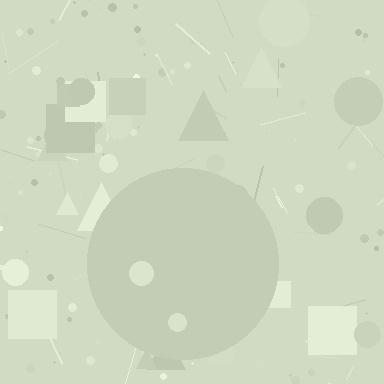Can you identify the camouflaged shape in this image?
The camouflaged shape is a circle.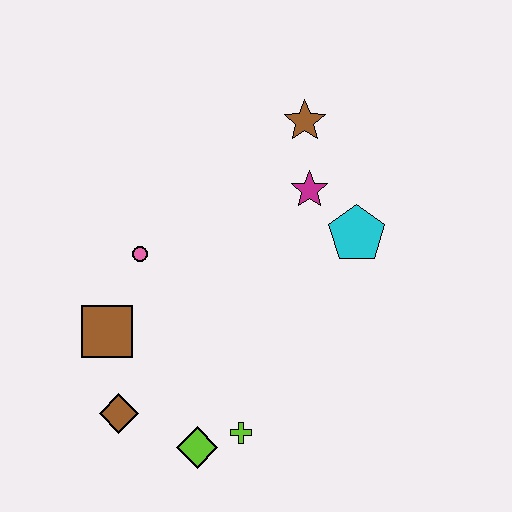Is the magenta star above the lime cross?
Yes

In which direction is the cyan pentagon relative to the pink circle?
The cyan pentagon is to the right of the pink circle.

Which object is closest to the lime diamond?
The lime cross is closest to the lime diamond.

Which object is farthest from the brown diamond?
The brown star is farthest from the brown diamond.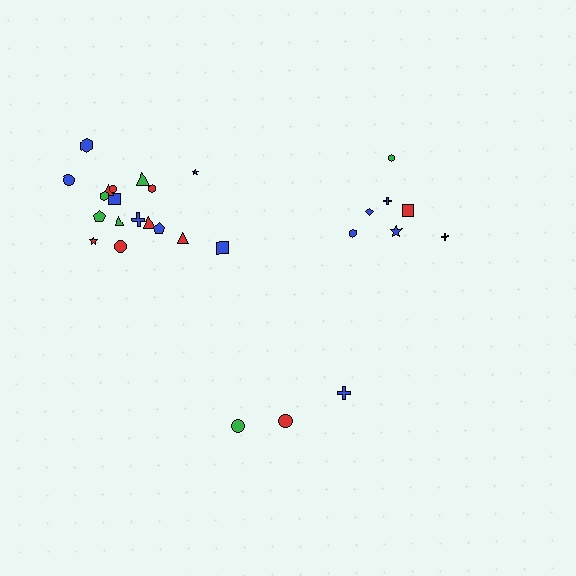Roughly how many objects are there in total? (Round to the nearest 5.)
Roughly 30 objects in total.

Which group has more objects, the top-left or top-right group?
The top-left group.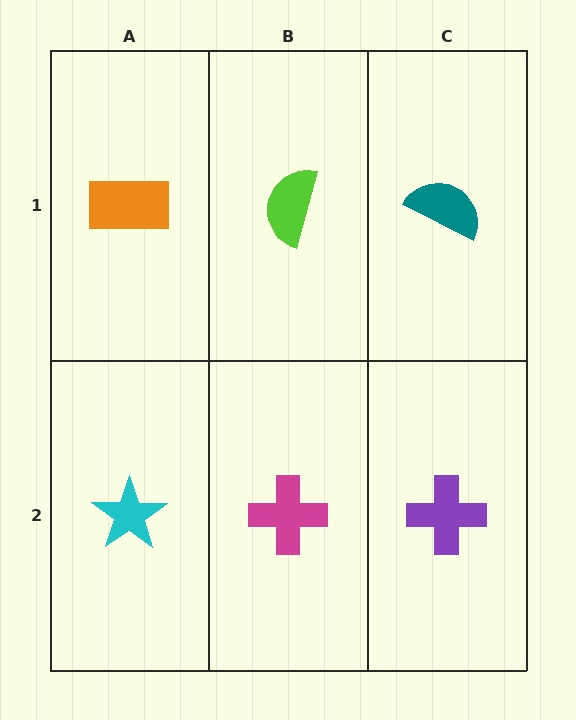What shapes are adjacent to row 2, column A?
An orange rectangle (row 1, column A), a magenta cross (row 2, column B).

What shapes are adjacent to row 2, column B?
A lime semicircle (row 1, column B), a cyan star (row 2, column A), a purple cross (row 2, column C).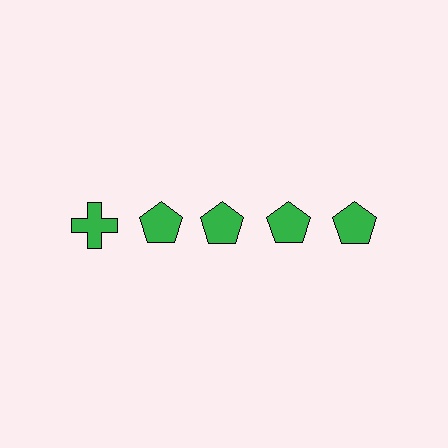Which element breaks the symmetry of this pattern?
The green cross in the top row, leftmost column breaks the symmetry. All other shapes are green pentagons.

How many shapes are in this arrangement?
There are 5 shapes arranged in a grid pattern.